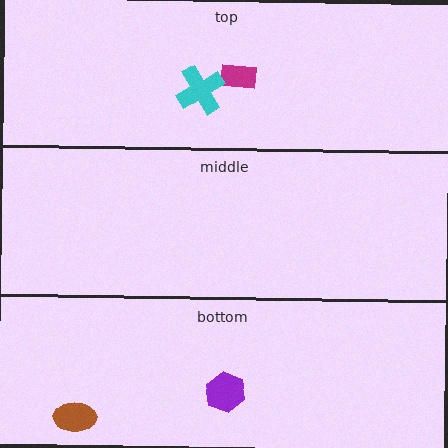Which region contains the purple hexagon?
The bottom region.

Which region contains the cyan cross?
The top region.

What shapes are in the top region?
The magenta rectangle, the cyan cross.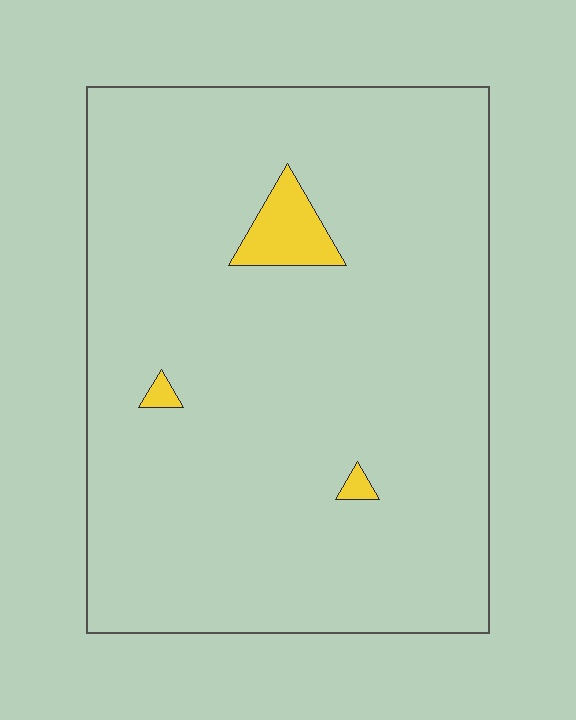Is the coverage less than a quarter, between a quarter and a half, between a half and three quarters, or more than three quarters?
Less than a quarter.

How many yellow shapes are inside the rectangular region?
3.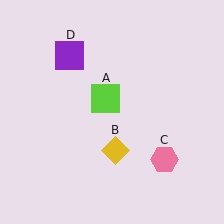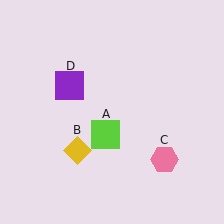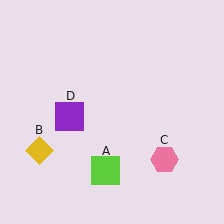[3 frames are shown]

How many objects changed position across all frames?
3 objects changed position: lime square (object A), yellow diamond (object B), purple square (object D).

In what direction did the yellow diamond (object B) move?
The yellow diamond (object B) moved left.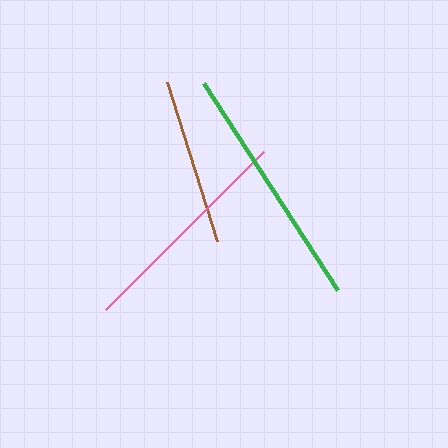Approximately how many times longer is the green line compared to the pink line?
The green line is approximately 1.1 times the length of the pink line.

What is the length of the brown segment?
The brown segment is approximately 167 pixels long.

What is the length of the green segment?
The green segment is approximately 247 pixels long.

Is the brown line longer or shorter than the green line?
The green line is longer than the brown line.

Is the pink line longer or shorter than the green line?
The green line is longer than the pink line.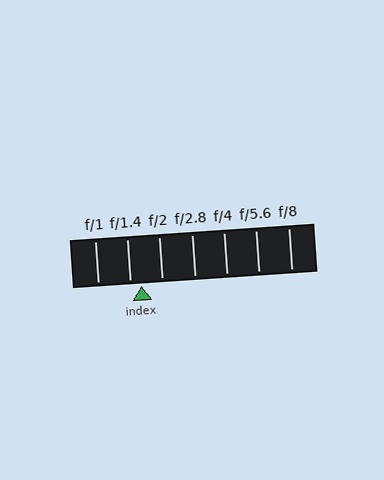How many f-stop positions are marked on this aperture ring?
There are 7 f-stop positions marked.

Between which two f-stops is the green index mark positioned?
The index mark is between f/1.4 and f/2.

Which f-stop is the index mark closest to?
The index mark is closest to f/1.4.